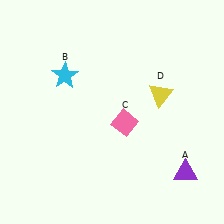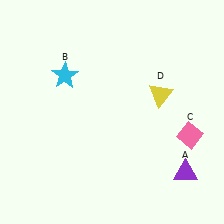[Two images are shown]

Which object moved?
The pink diamond (C) moved right.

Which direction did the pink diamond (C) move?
The pink diamond (C) moved right.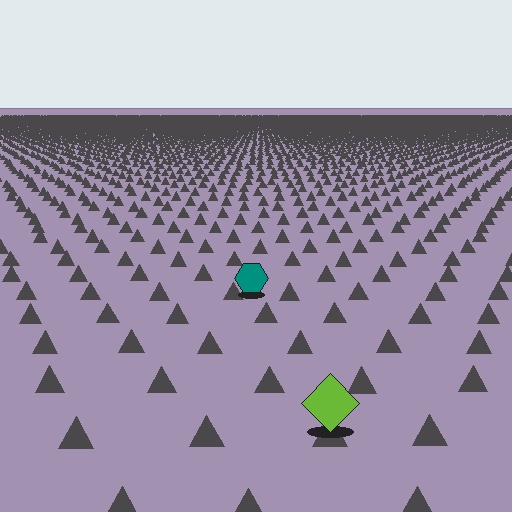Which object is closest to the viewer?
The lime diamond is closest. The texture marks near it are larger and more spread out.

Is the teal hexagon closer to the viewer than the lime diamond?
No. The lime diamond is closer — you can tell from the texture gradient: the ground texture is coarser near it.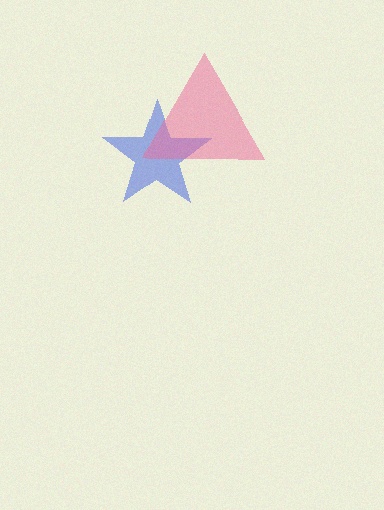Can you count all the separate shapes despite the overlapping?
Yes, there are 2 separate shapes.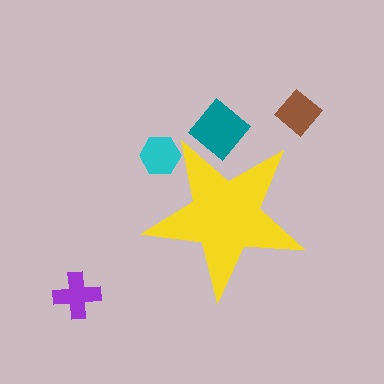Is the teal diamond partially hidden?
Yes, the teal diamond is partially hidden behind the yellow star.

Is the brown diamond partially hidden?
No, the brown diamond is fully visible.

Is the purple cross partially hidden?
No, the purple cross is fully visible.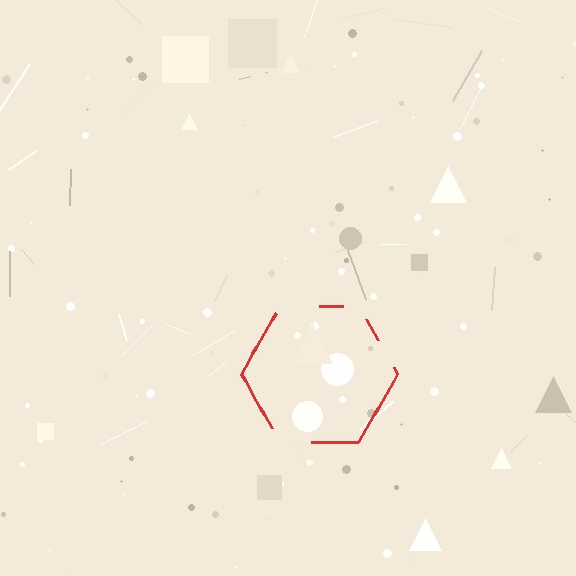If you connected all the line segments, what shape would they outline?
They would outline a hexagon.